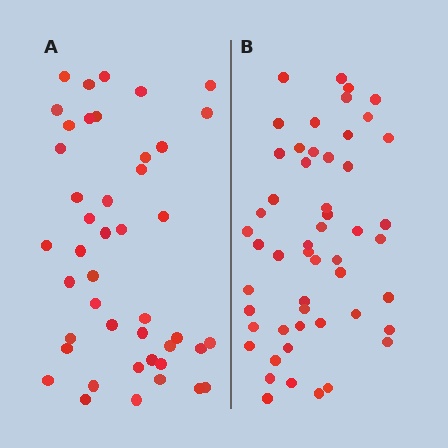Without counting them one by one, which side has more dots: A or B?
Region B (the right region) has more dots.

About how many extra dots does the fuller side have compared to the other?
Region B has roughly 8 or so more dots than region A.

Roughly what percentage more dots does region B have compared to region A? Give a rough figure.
About 20% more.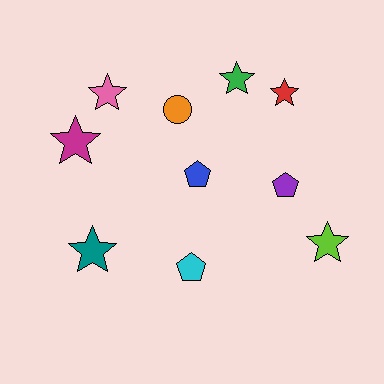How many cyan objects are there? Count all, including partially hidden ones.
There is 1 cyan object.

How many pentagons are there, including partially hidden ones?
There are 3 pentagons.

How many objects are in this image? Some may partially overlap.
There are 10 objects.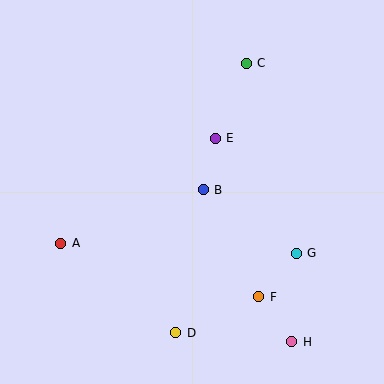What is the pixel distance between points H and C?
The distance between H and C is 282 pixels.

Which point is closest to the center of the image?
Point B at (203, 190) is closest to the center.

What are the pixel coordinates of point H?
Point H is at (292, 342).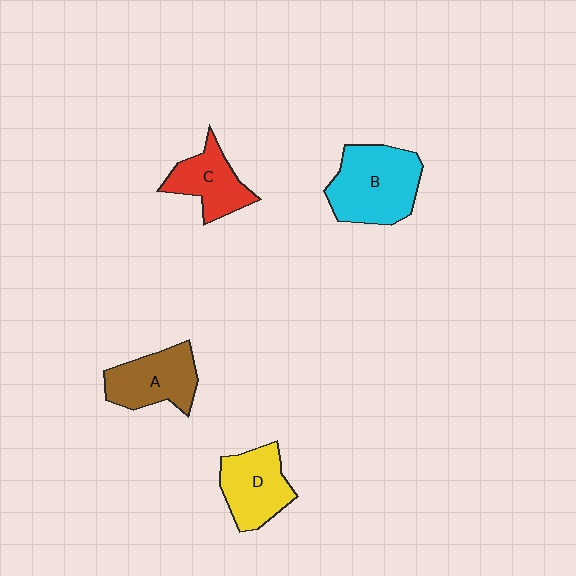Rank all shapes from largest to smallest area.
From largest to smallest: B (cyan), A (brown), D (yellow), C (red).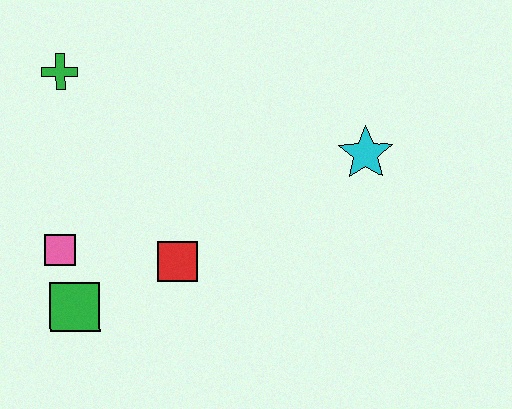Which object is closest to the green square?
The pink square is closest to the green square.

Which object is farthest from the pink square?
The cyan star is farthest from the pink square.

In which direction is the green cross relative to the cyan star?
The green cross is to the left of the cyan star.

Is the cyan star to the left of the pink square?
No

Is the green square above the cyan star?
No